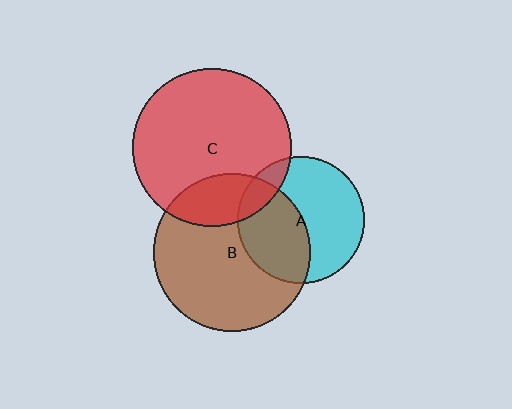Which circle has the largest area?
Circle C (red).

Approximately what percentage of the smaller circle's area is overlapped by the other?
Approximately 20%.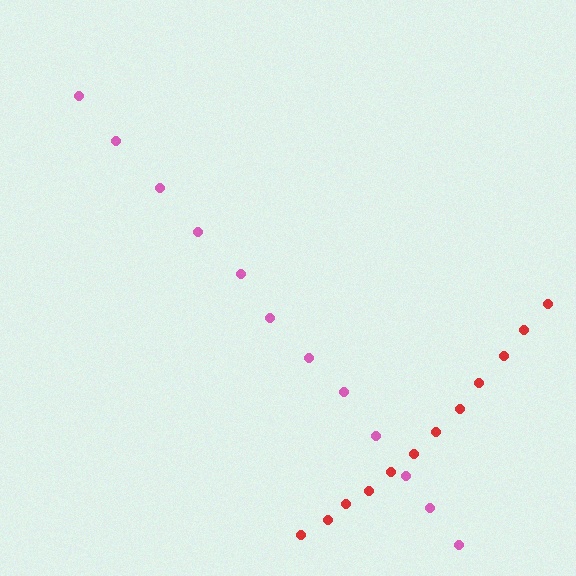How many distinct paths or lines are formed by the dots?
There are 2 distinct paths.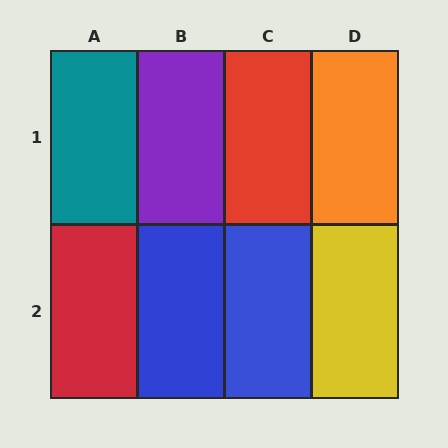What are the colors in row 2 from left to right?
Red, blue, blue, yellow.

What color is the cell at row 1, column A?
Teal.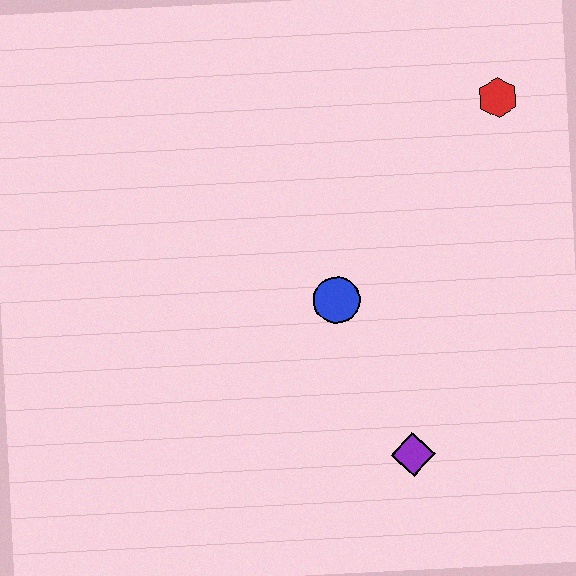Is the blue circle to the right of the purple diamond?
No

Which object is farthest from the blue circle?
The red hexagon is farthest from the blue circle.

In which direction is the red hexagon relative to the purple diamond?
The red hexagon is above the purple diamond.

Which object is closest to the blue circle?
The purple diamond is closest to the blue circle.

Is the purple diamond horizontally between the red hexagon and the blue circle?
Yes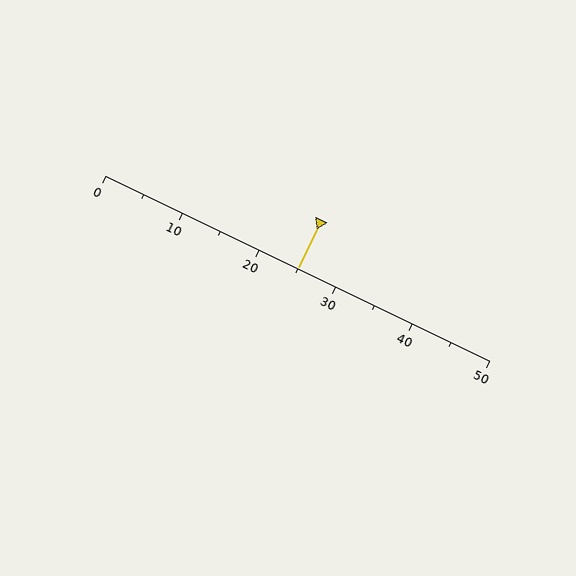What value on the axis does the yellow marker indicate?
The marker indicates approximately 25.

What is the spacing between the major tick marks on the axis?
The major ticks are spaced 10 apart.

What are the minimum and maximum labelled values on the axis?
The axis runs from 0 to 50.